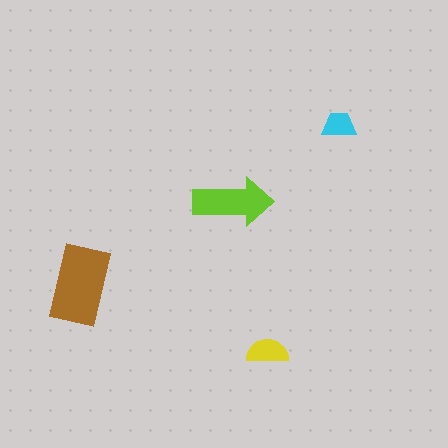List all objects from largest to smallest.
The brown rectangle, the lime arrow, the yellow semicircle, the cyan trapezoid.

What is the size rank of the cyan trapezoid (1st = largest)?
4th.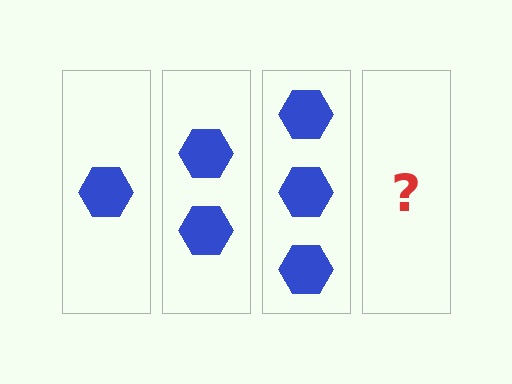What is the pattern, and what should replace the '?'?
The pattern is that each step adds one more hexagon. The '?' should be 4 hexagons.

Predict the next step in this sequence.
The next step is 4 hexagons.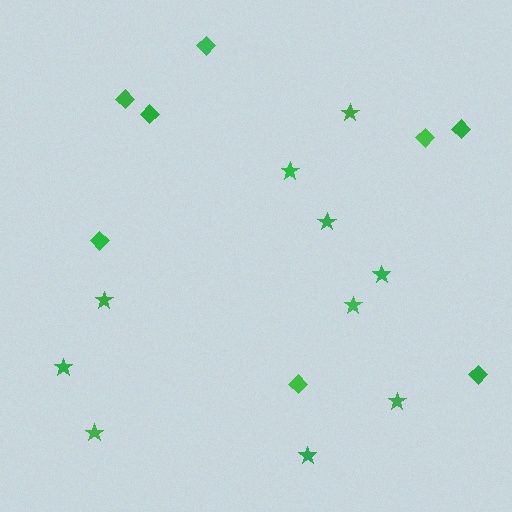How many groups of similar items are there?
There are 2 groups: one group of diamonds (8) and one group of stars (10).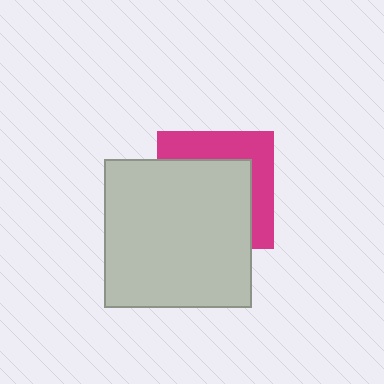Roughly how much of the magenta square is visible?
A small part of it is visible (roughly 38%).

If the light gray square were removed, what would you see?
You would see the complete magenta square.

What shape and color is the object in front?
The object in front is a light gray square.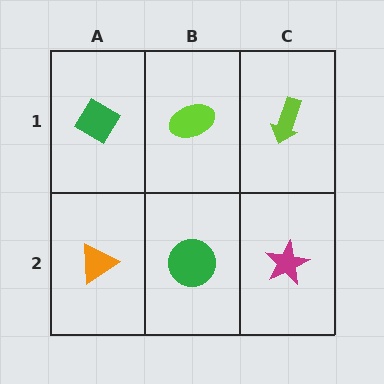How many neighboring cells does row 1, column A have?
2.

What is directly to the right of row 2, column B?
A magenta star.